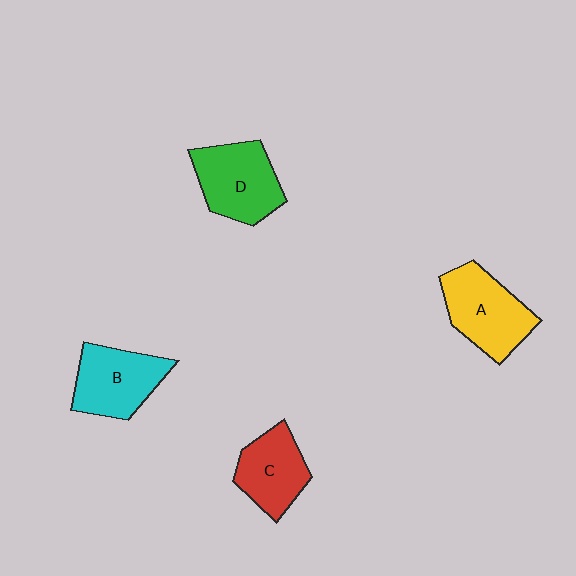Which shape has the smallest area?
Shape C (red).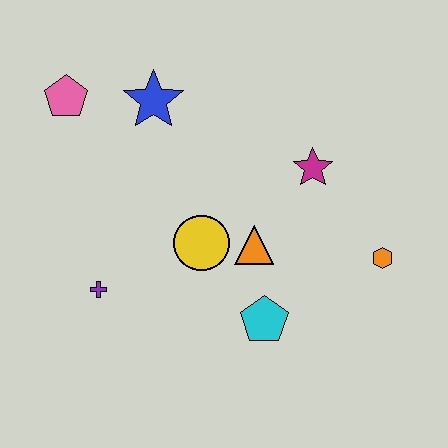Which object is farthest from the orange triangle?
The pink pentagon is farthest from the orange triangle.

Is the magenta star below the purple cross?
No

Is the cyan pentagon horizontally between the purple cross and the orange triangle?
No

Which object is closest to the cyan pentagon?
The orange triangle is closest to the cyan pentagon.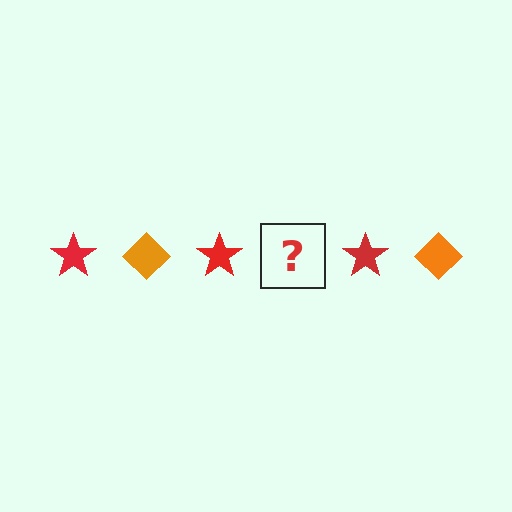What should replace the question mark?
The question mark should be replaced with an orange diamond.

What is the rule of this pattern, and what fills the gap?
The rule is that the pattern alternates between red star and orange diamond. The gap should be filled with an orange diamond.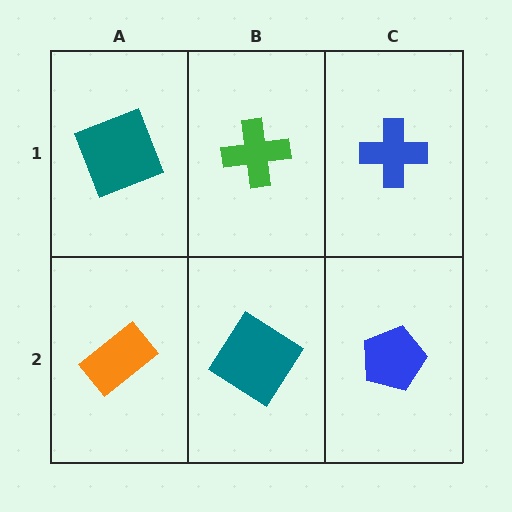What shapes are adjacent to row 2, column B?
A green cross (row 1, column B), an orange rectangle (row 2, column A), a blue pentagon (row 2, column C).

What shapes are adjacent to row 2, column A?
A teal square (row 1, column A), a teal diamond (row 2, column B).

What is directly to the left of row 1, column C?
A green cross.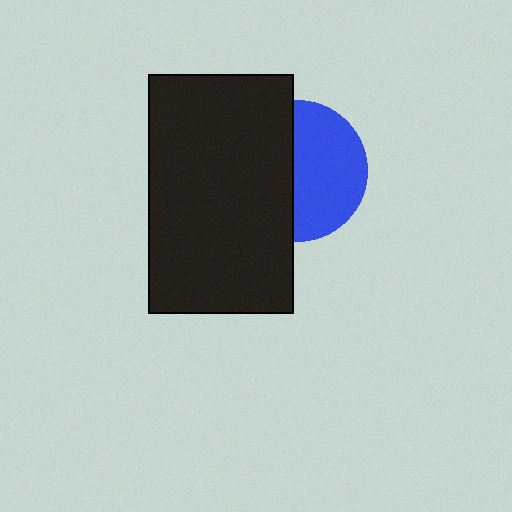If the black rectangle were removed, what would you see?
You would see the complete blue circle.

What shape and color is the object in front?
The object in front is a black rectangle.